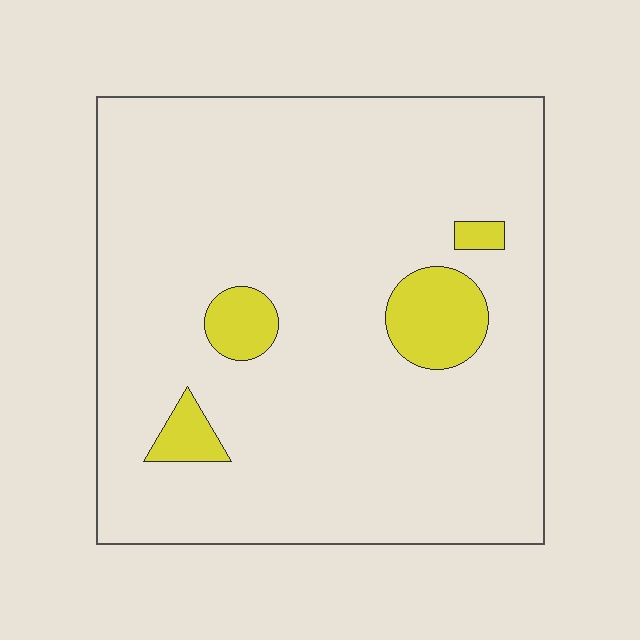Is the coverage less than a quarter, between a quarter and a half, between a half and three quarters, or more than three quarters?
Less than a quarter.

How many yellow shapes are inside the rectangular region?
4.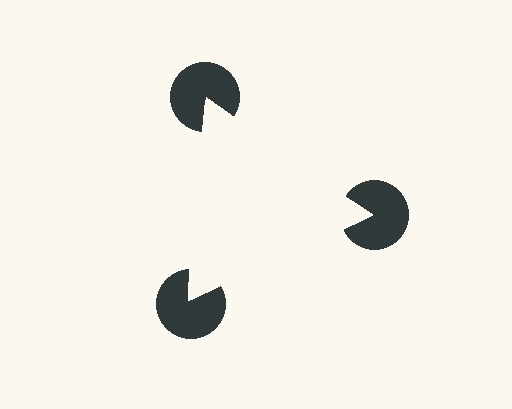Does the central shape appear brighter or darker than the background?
It typically appears slightly brighter than the background, even though no actual brightness change is drawn.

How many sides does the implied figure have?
3 sides.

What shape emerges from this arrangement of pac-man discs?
An illusory triangle — its edges are inferred from the aligned wedge cuts in the pac-man discs, not physically drawn.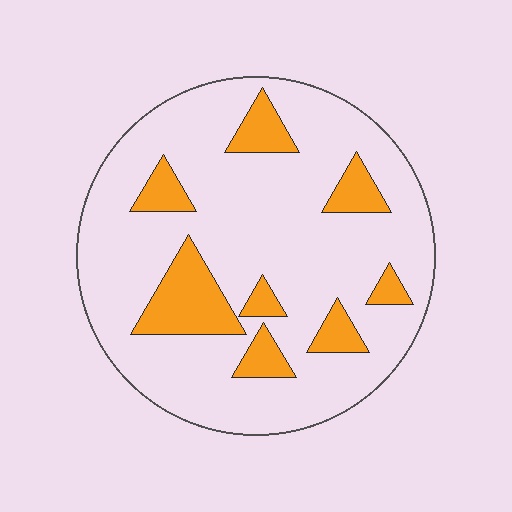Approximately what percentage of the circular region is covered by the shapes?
Approximately 20%.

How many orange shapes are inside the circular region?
8.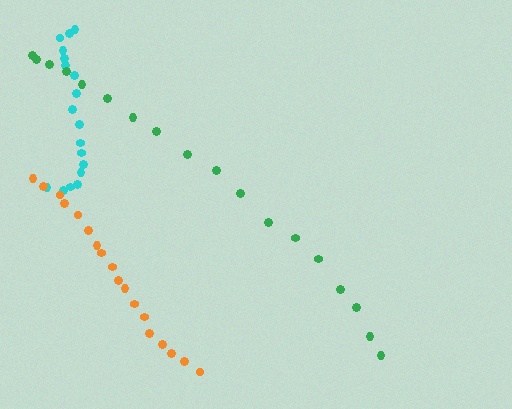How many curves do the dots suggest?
There are 3 distinct paths.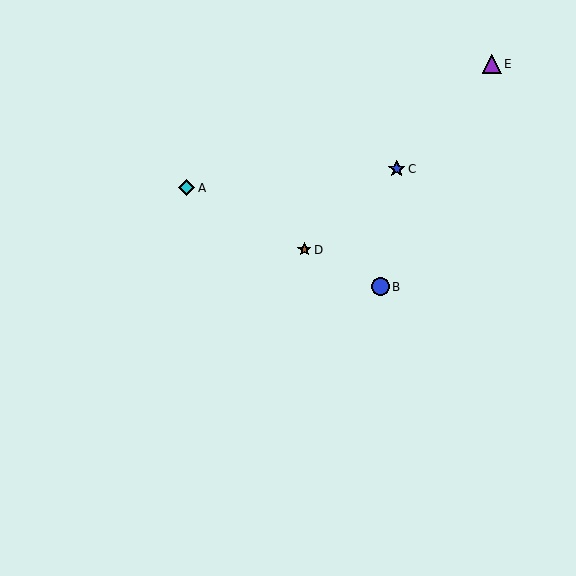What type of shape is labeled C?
Shape C is a blue star.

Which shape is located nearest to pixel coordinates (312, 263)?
The brown star (labeled D) at (304, 250) is nearest to that location.